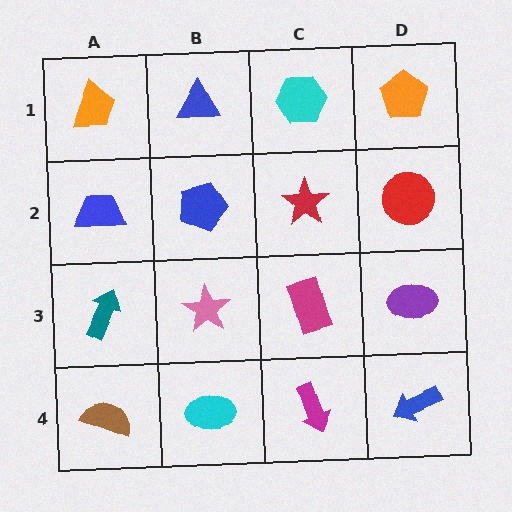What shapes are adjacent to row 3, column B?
A blue pentagon (row 2, column B), a cyan ellipse (row 4, column B), a teal arrow (row 3, column A), a magenta rectangle (row 3, column C).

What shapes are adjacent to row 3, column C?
A red star (row 2, column C), a magenta arrow (row 4, column C), a pink star (row 3, column B), a purple ellipse (row 3, column D).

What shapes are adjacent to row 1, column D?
A red circle (row 2, column D), a cyan hexagon (row 1, column C).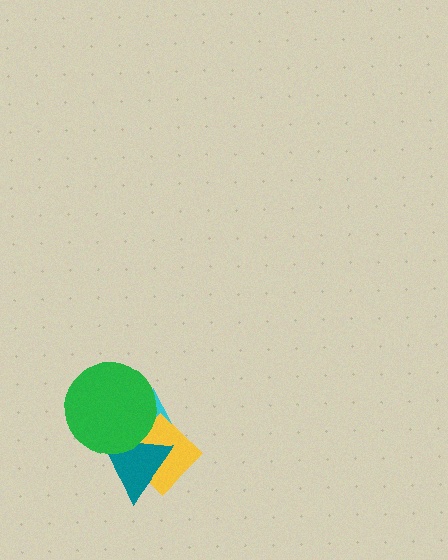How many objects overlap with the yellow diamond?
3 objects overlap with the yellow diamond.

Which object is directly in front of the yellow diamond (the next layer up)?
The teal triangle is directly in front of the yellow diamond.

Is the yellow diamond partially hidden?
Yes, it is partially covered by another shape.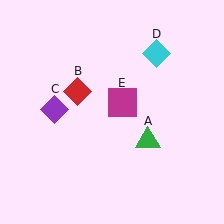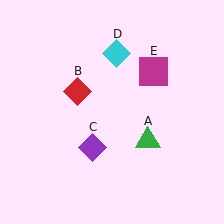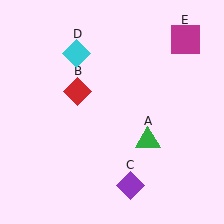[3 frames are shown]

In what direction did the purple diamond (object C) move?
The purple diamond (object C) moved down and to the right.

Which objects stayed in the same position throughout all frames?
Green triangle (object A) and red diamond (object B) remained stationary.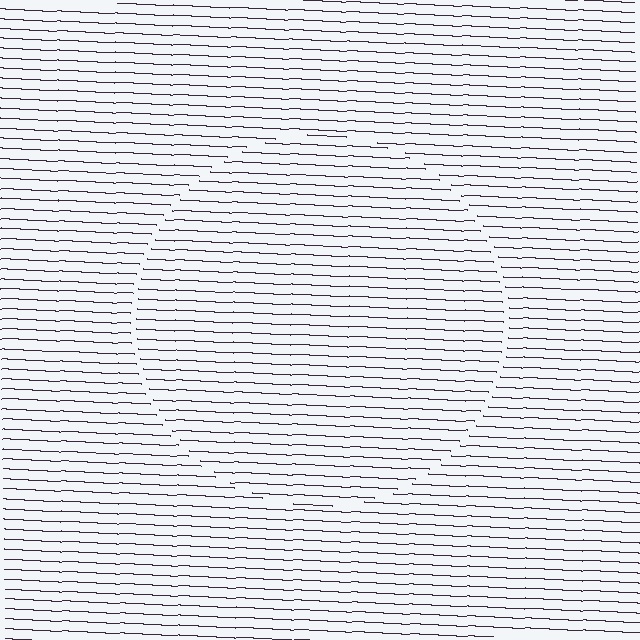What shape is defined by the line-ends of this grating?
An illusory circle. The interior of the shape contains the same grating, shifted by half a period — the contour is defined by the phase discontinuity where line-ends from the inner and outer gratings abut.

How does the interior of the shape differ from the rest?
The interior of the shape contains the same grating, shifted by half a period — the contour is defined by the phase discontinuity where line-ends from the inner and outer gratings abut.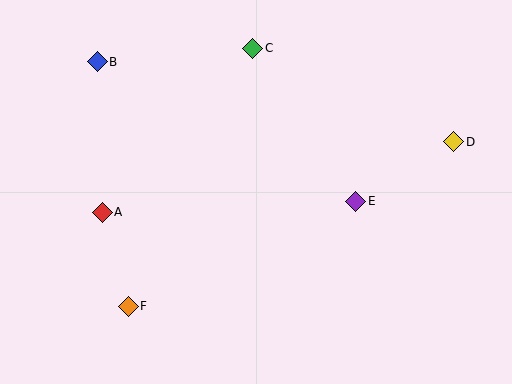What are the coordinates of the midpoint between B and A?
The midpoint between B and A is at (100, 137).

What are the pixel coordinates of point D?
Point D is at (454, 142).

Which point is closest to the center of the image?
Point E at (356, 201) is closest to the center.